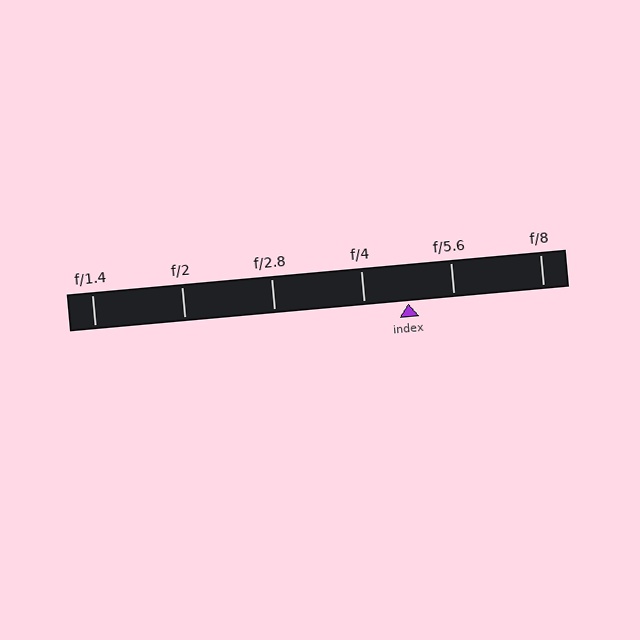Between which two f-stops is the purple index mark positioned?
The index mark is between f/4 and f/5.6.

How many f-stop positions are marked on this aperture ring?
There are 6 f-stop positions marked.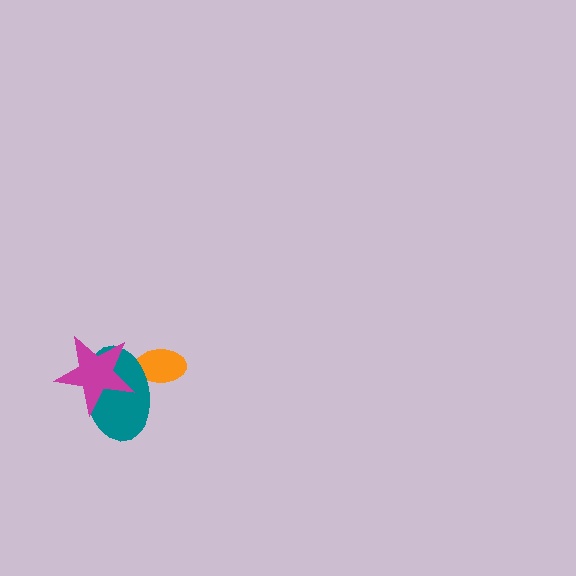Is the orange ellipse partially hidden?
Yes, it is partially covered by another shape.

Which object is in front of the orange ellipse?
The teal ellipse is in front of the orange ellipse.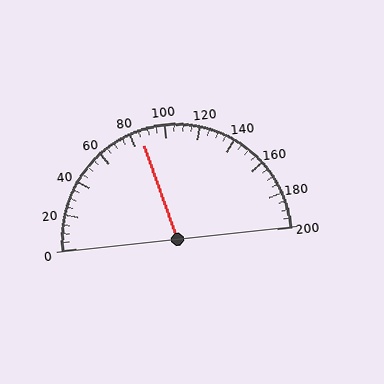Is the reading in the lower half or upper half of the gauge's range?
The reading is in the lower half of the range (0 to 200).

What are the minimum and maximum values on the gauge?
The gauge ranges from 0 to 200.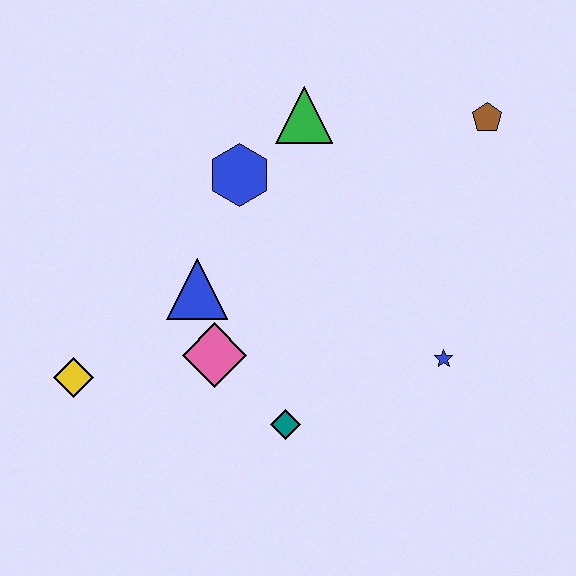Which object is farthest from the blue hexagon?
The blue star is farthest from the blue hexagon.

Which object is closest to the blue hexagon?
The green triangle is closest to the blue hexagon.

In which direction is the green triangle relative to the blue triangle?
The green triangle is above the blue triangle.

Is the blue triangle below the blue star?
No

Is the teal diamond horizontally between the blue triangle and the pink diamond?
No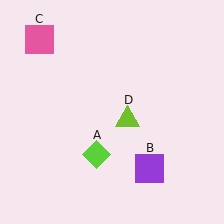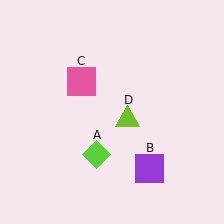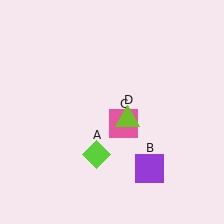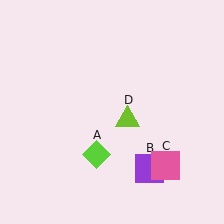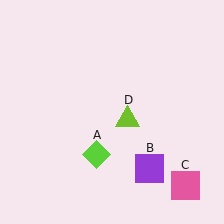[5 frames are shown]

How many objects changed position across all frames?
1 object changed position: pink square (object C).